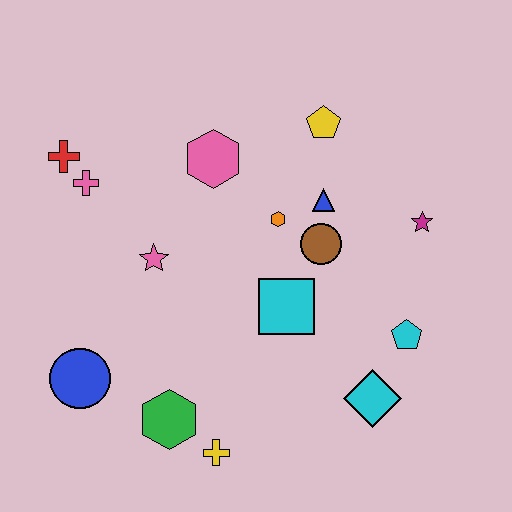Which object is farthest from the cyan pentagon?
The red cross is farthest from the cyan pentagon.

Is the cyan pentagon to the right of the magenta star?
No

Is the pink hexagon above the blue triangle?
Yes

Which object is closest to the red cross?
The pink cross is closest to the red cross.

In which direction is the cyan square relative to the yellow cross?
The cyan square is above the yellow cross.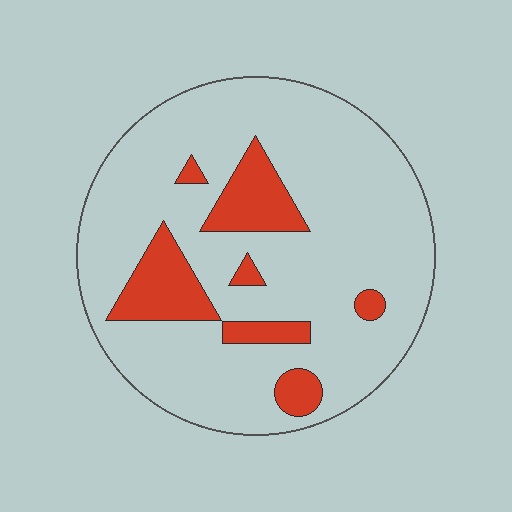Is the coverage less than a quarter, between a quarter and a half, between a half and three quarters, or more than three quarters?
Less than a quarter.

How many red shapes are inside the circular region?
7.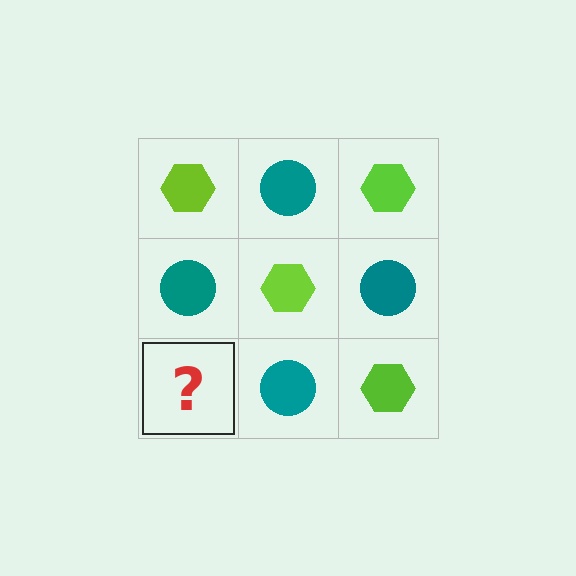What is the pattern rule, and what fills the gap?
The rule is that it alternates lime hexagon and teal circle in a checkerboard pattern. The gap should be filled with a lime hexagon.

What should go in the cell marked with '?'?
The missing cell should contain a lime hexagon.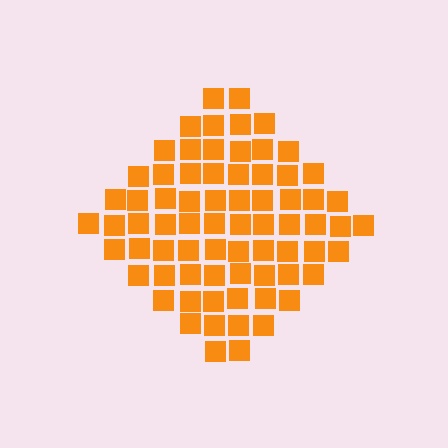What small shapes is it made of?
It is made of small squares.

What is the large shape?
The large shape is a diamond.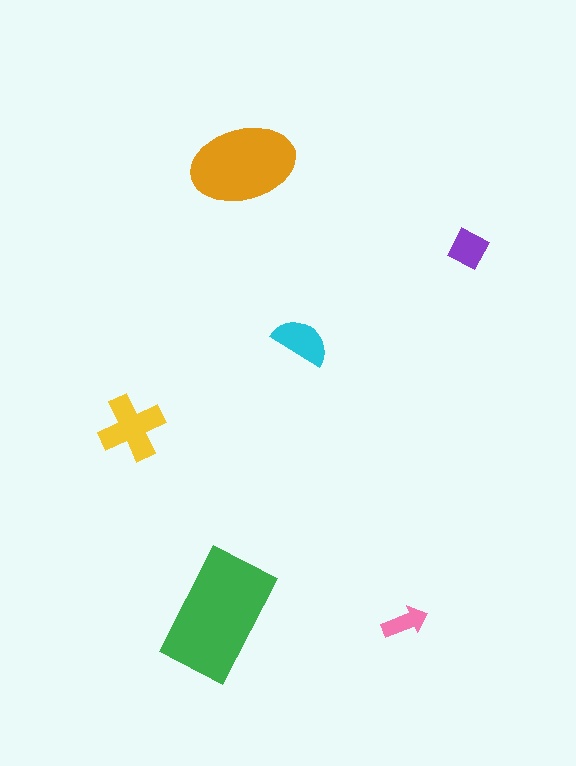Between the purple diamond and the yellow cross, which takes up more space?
The yellow cross.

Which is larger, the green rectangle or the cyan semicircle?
The green rectangle.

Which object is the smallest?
The pink arrow.